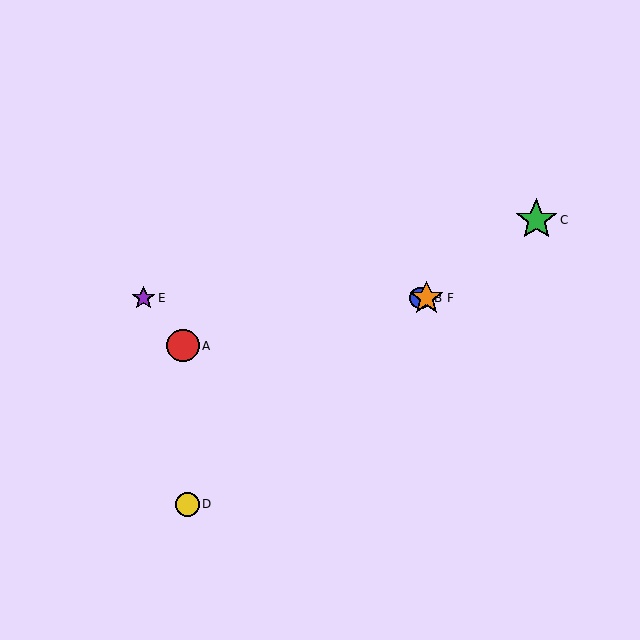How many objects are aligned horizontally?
3 objects (B, E, F) are aligned horizontally.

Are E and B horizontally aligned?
Yes, both are at y≈298.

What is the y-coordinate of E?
Object E is at y≈298.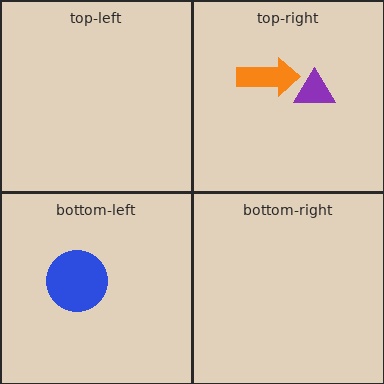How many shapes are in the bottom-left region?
1.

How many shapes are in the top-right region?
2.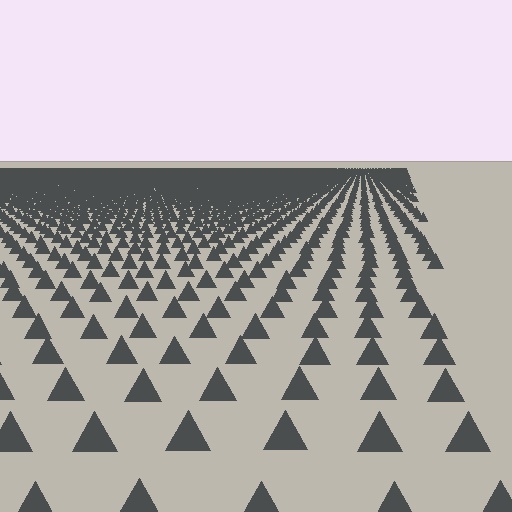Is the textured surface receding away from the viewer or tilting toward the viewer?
The surface is receding away from the viewer. Texture elements get smaller and denser toward the top.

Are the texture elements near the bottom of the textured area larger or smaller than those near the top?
Larger. Near the bottom, elements are closer to the viewer and appear at a bigger on-screen size.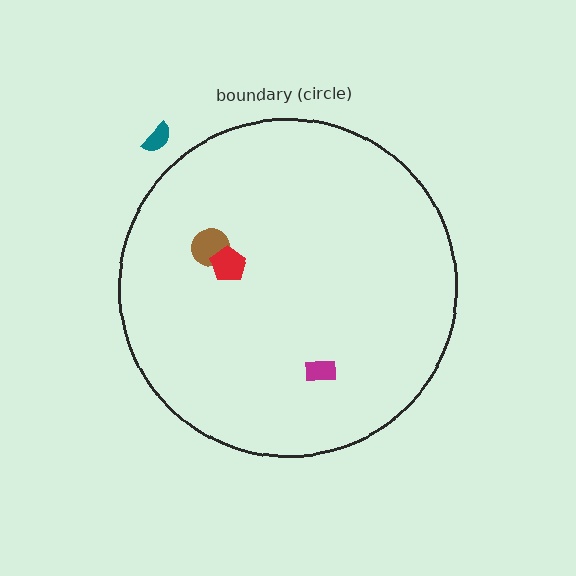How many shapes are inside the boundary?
3 inside, 1 outside.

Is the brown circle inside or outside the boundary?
Inside.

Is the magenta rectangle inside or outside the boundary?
Inside.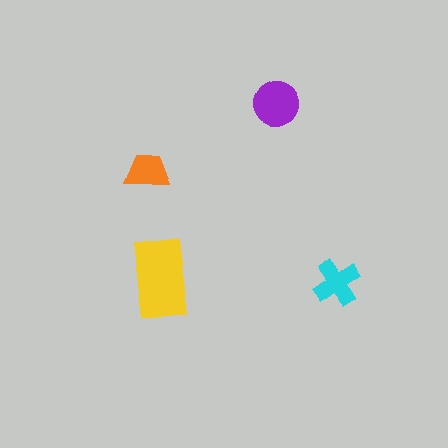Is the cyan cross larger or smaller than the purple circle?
Smaller.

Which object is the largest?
The yellow rectangle.